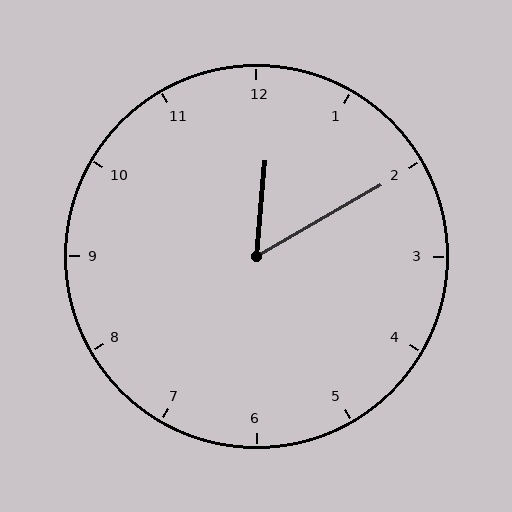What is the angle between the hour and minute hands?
Approximately 55 degrees.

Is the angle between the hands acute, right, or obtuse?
It is acute.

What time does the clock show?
12:10.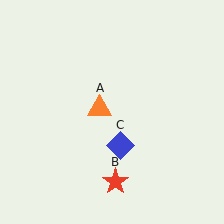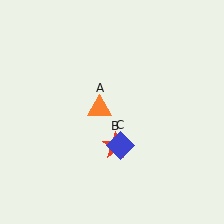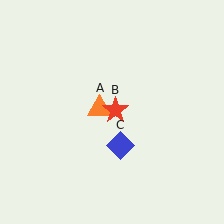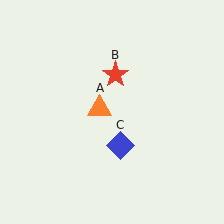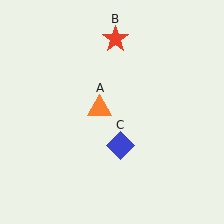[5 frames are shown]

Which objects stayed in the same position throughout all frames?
Orange triangle (object A) and blue diamond (object C) remained stationary.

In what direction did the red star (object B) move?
The red star (object B) moved up.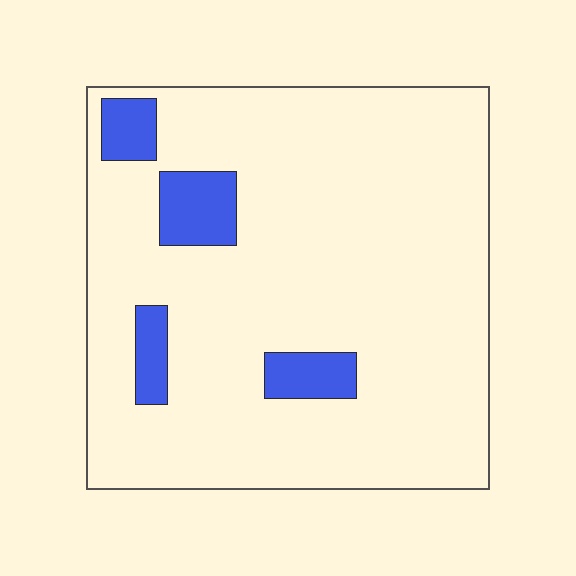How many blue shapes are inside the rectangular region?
4.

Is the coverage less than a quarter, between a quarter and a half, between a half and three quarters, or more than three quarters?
Less than a quarter.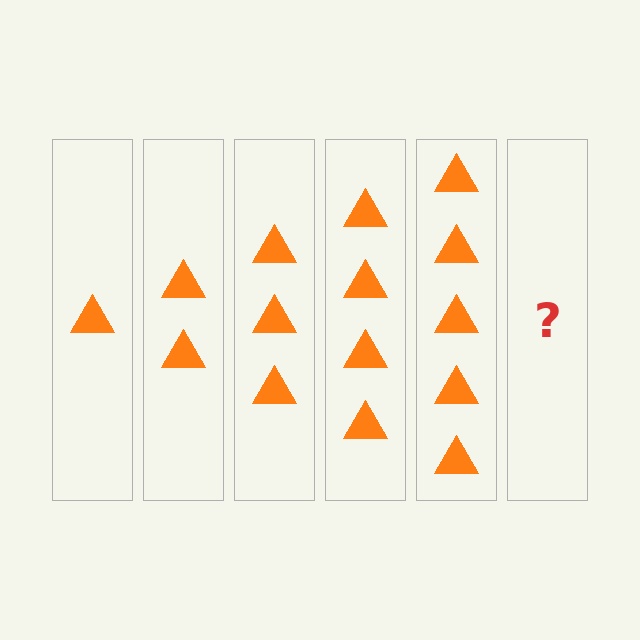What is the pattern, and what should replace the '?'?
The pattern is that each step adds one more triangle. The '?' should be 6 triangles.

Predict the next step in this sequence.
The next step is 6 triangles.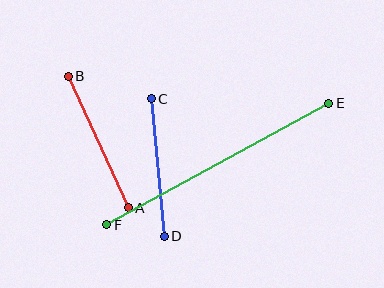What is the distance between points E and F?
The distance is approximately 253 pixels.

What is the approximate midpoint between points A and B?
The midpoint is at approximately (98, 142) pixels.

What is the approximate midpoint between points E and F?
The midpoint is at approximately (218, 164) pixels.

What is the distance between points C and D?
The distance is approximately 138 pixels.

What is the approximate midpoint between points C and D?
The midpoint is at approximately (158, 168) pixels.